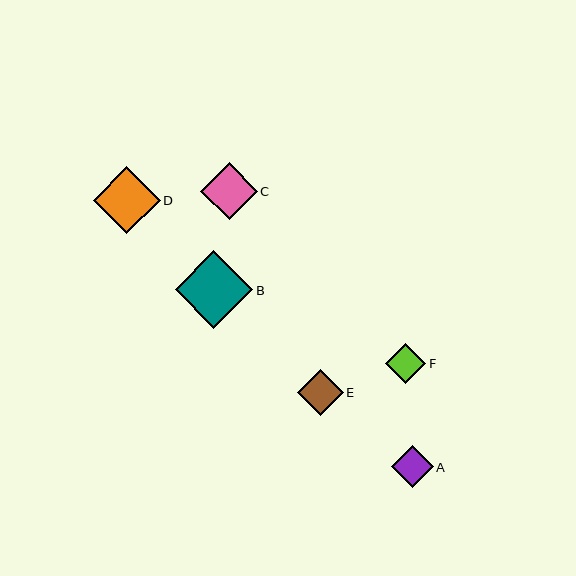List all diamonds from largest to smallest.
From largest to smallest: B, D, C, E, A, F.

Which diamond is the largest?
Diamond B is the largest with a size of approximately 77 pixels.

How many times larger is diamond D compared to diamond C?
Diamond D is approximately 1.2 times the size of diamond C.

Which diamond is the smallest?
Diamond F is the smallest with a size of approximately 40 pixels.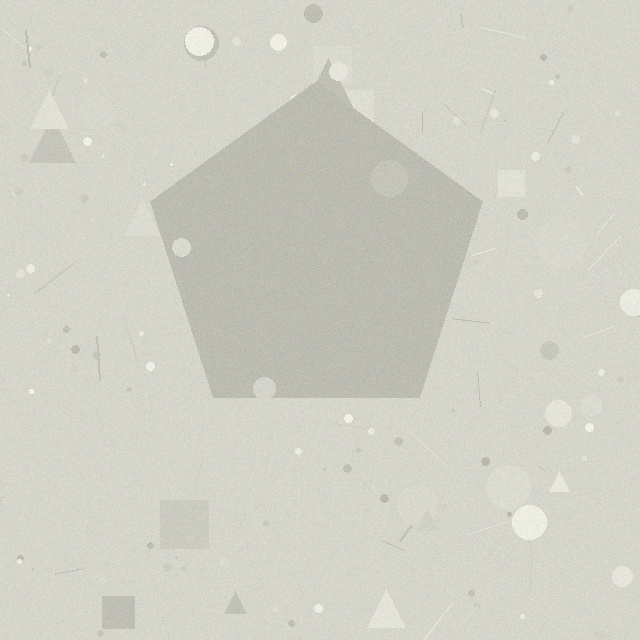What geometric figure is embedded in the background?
A pentagon is embedded in the background.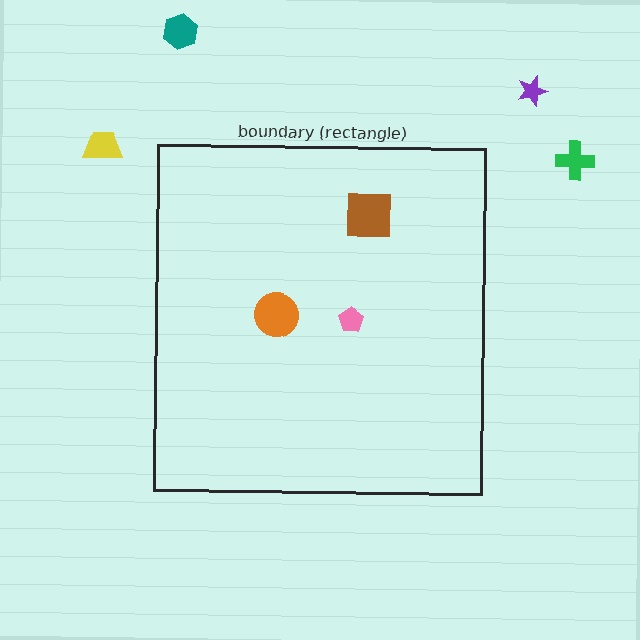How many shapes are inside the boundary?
3 inside, 4 outside.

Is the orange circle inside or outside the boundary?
Inside.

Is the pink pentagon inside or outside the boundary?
Inside.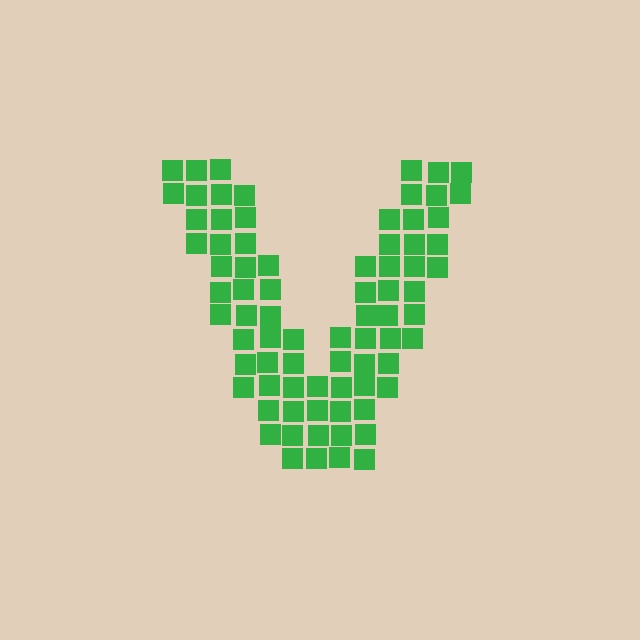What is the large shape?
The large shape is the letter V.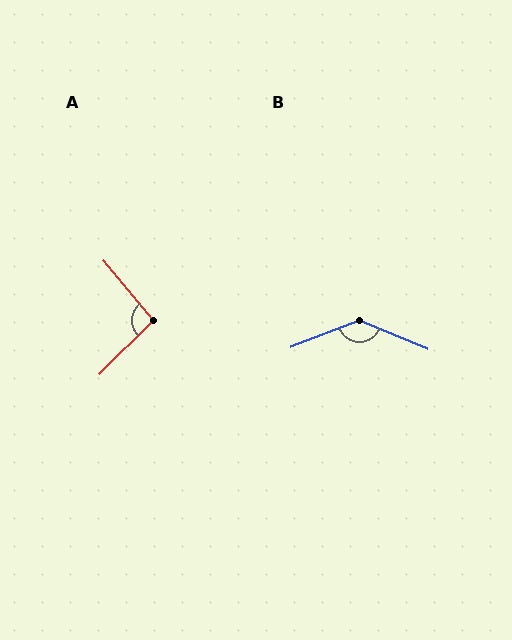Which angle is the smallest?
A, at approximately 96 degrees.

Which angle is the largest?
B, at approximately 137 degrees.